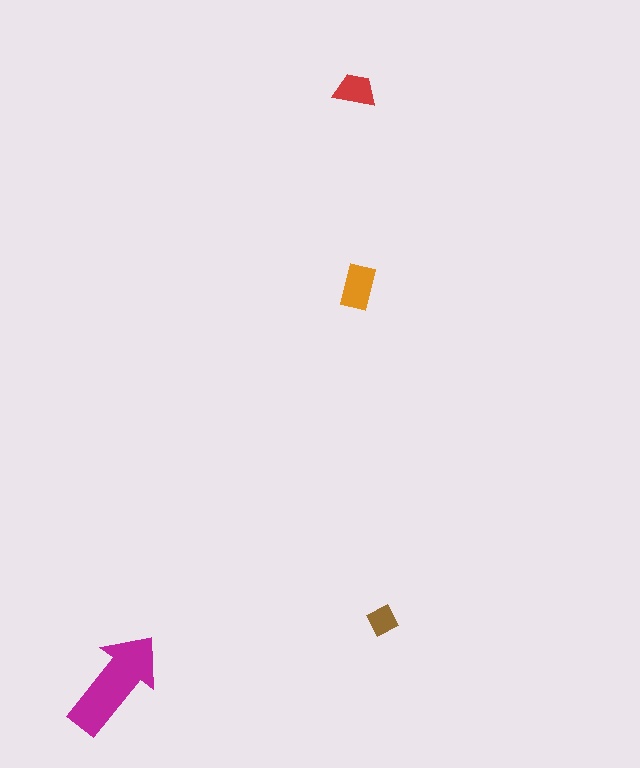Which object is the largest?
The magenta arrow.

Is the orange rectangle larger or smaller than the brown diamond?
Larger.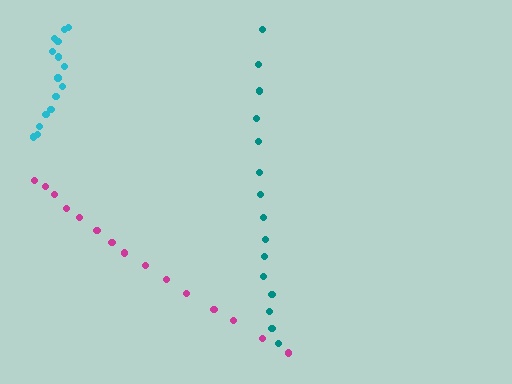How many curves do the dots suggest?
There are 3 distinct paths.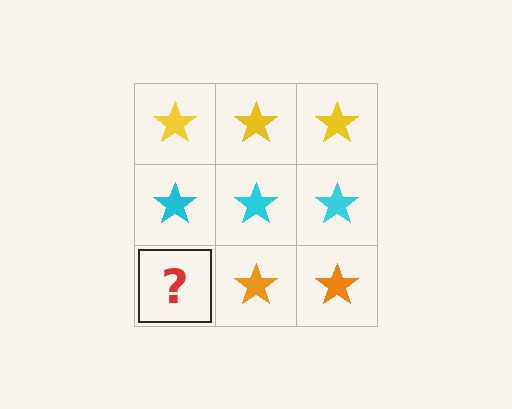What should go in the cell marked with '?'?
The missing cell should contain an orange star.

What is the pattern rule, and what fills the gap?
The rule is that each row has a consistent color. The gap should be filled with an orange star.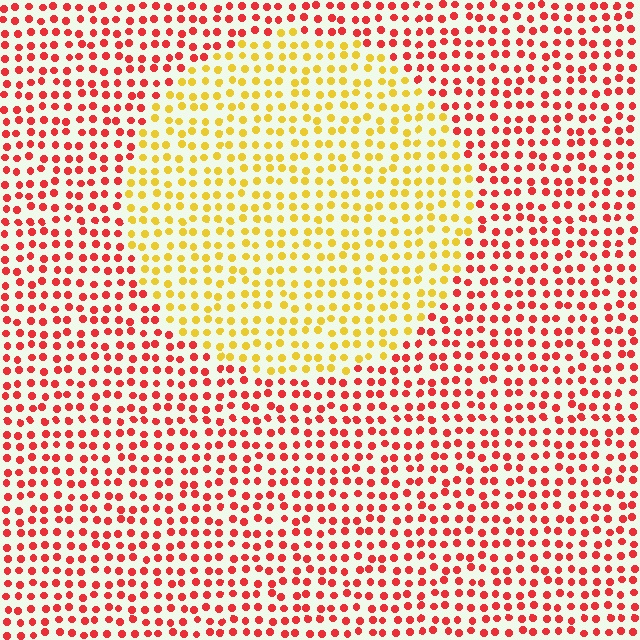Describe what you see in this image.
The image is filled with small red elements in a uniform arrangement. A circle-shaped region is visible where the elements are tinted to a slightly different hue, forming a subtle color boundary.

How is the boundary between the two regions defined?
The boundary is defined purely by a slight shift in hue (about 53 degrees). Spacing, size, and orientation are identical on both sides.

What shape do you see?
I see a circle.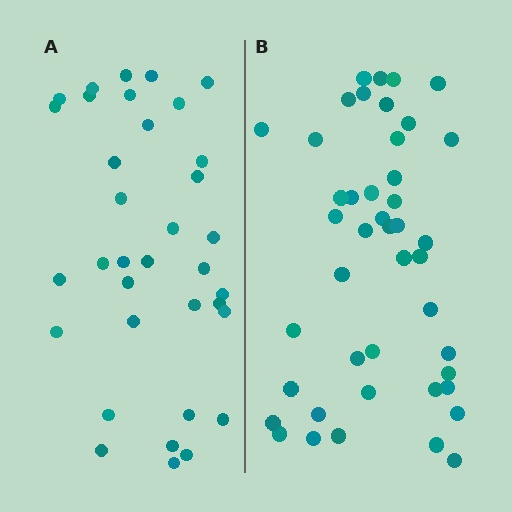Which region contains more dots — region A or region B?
Region B (the right region) has more dots.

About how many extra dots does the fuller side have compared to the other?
Region B has roughly 8 or so more dots than region A.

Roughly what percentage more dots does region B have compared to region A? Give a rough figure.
About 25% more.